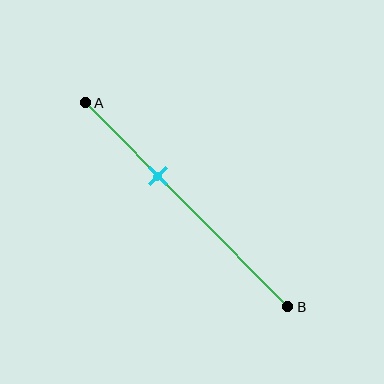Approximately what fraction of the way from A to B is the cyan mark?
The cyan mark is approximately 35% of the way from A to B.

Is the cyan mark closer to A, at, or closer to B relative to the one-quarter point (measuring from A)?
The cyan mark is closer to point B than the one-quarter point of segment AB.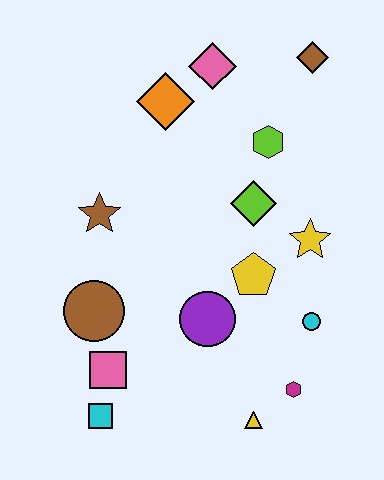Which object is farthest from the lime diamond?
The cyan square is farthest from the lime diamond.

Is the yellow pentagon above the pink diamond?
No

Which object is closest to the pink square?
The cyan square is closest to the pink square.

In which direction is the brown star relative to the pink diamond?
The brown star is below the pink diamond.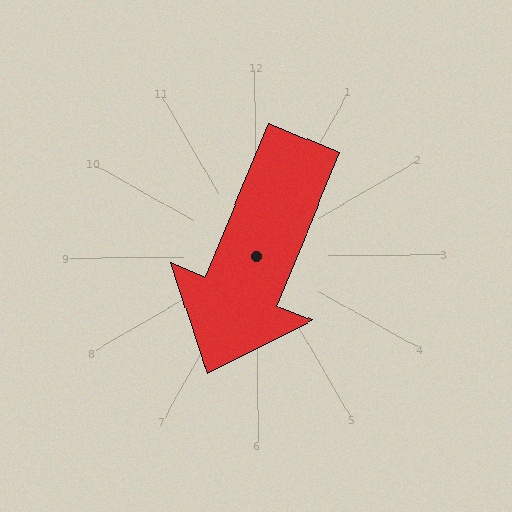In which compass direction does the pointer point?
Southwest.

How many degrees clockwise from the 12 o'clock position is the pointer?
Approximately 203 degrees.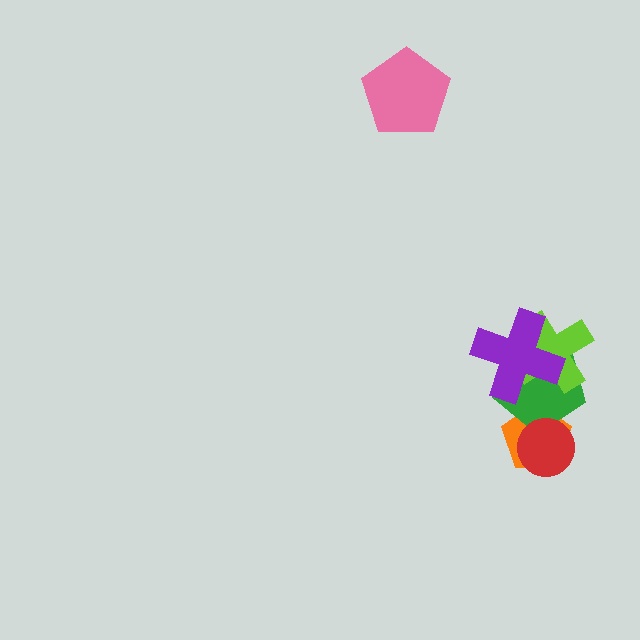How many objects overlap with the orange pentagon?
2 objects overlap with the orange pentagon.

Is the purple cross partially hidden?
No, no other shape covers it.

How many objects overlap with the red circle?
2 objects overlap with the red circle.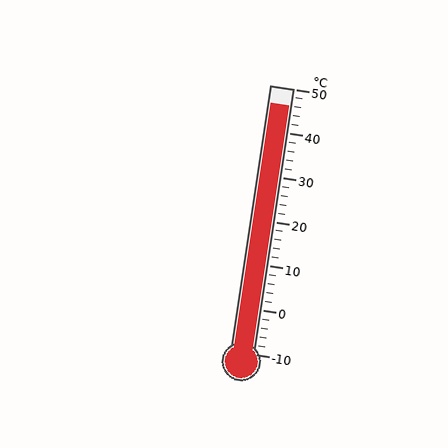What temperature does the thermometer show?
The thermometer shows approximately 46°C.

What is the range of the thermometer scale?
The thermometer scale ranges from -10°C to 50°C.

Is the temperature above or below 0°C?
The temperature is above 0°C.